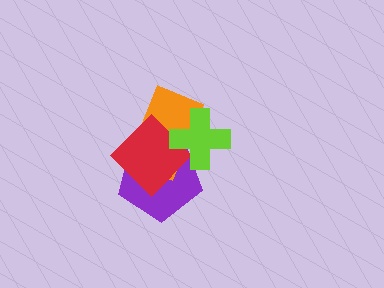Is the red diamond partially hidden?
Yes, it is partially covered by another shape.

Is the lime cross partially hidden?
No, no other shape covers it.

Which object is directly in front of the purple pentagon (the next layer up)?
The orange rectangle is directly in front of the purple pentagon.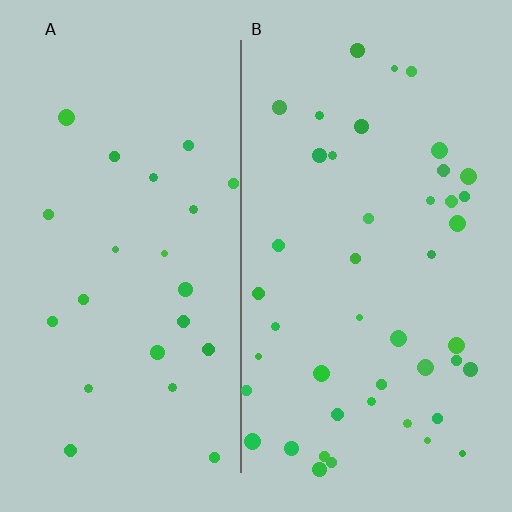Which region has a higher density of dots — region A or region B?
B (the right).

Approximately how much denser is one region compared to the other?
Approximately 1.9× — region B over region A.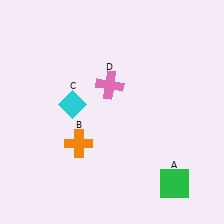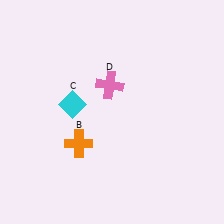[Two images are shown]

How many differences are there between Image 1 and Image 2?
There is 1 difference between the two images.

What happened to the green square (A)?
The green square (A) was removed in Image 2. It was in the bottom-right area of Image 1.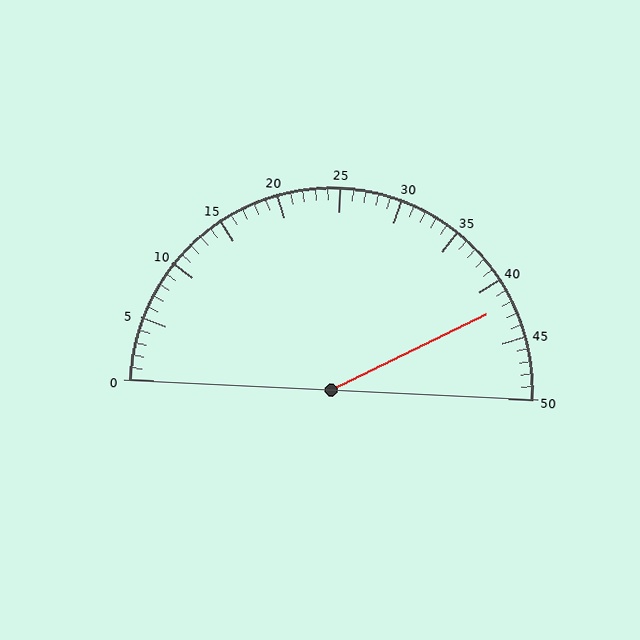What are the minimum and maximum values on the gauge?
The gauge ranges from 0 to 50.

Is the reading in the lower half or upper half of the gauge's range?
The reading is in the upper half of the range (0 to 50).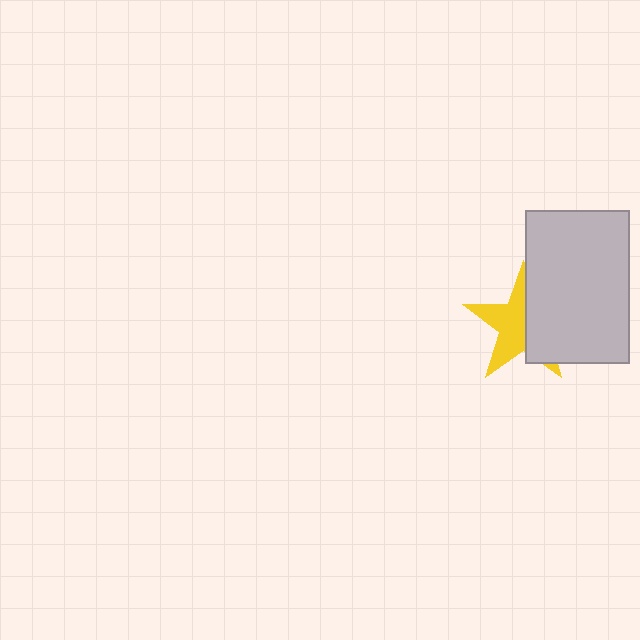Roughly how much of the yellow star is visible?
About half of it is visible (roughly 55%).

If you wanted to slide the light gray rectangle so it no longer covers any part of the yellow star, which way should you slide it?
Slide it right — that is the most direct way to separate the two shapes.